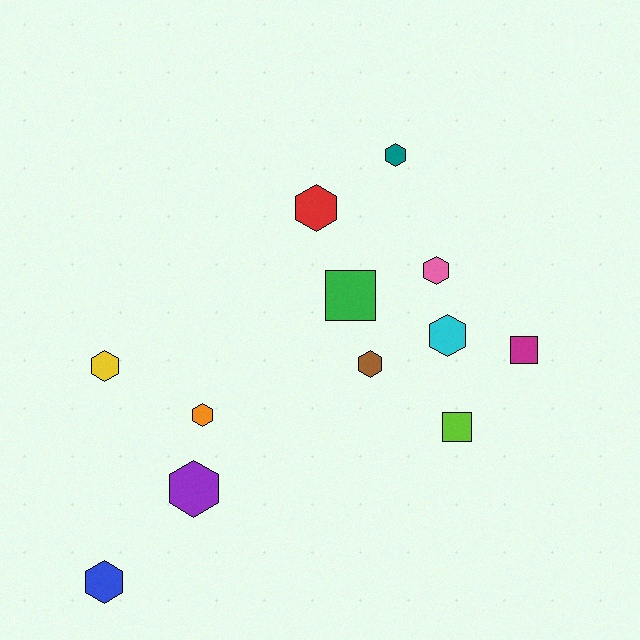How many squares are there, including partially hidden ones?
There are 3 squares.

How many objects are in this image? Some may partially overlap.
There are 12 objects.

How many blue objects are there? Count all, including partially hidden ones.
There is 1 blue object.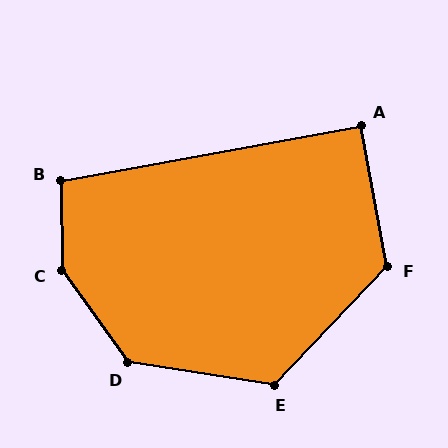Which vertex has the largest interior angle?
C, at approximately 145 degrees.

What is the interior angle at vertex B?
Approximately 100 degrees (obtuse).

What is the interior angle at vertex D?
Approximately 134 degrees (obtuse).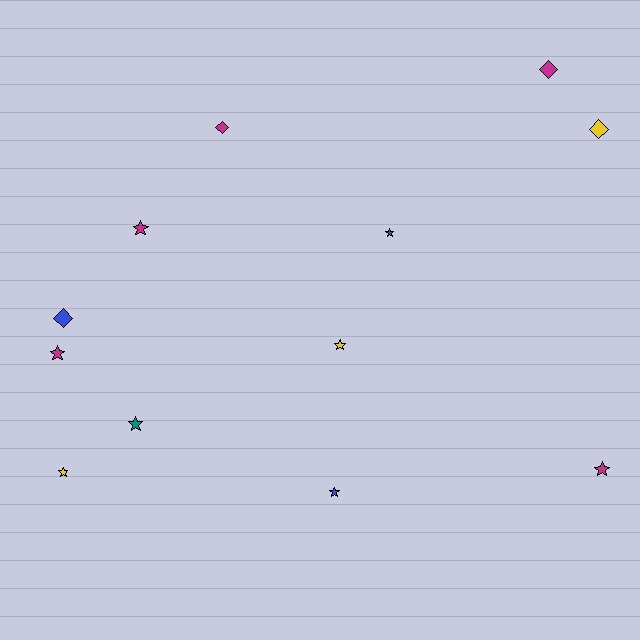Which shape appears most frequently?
Star, with 8 objects.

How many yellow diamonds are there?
There is 1 yellow diamond.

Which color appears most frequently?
Magenta, with 5 objects.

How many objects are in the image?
There are 12 objects.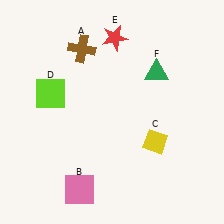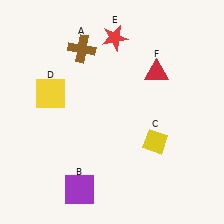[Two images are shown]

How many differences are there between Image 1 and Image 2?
There are 3 differences between the two images.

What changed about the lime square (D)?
In Image 1, D is lime. In Image 2, it changed to yellow.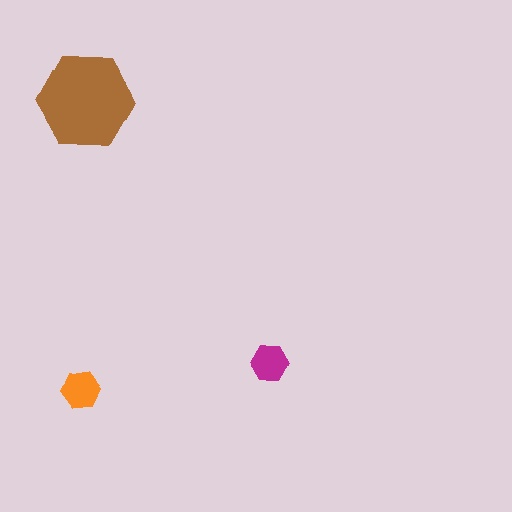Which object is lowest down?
The orange hexagon is bottommost.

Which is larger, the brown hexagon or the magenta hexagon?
The brown one.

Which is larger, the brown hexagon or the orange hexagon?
The brown one.